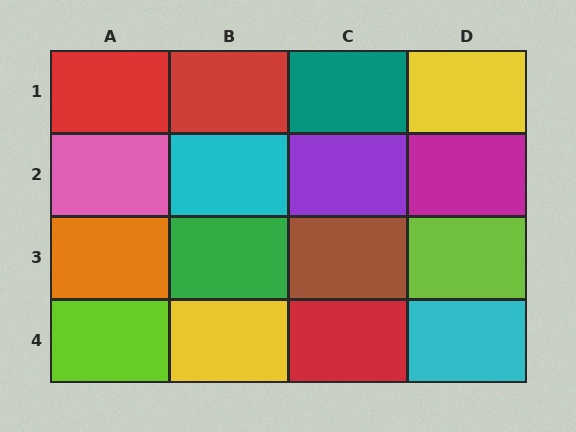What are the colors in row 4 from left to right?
Lime, yellow, red, cyan.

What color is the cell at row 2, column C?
Purple.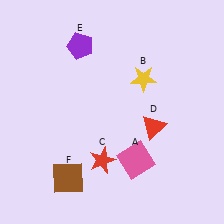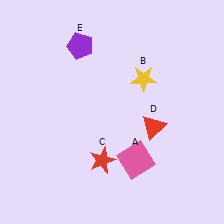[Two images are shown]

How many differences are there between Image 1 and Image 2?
There is 1 difference between the two images.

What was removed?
The brown square (F) was removed in Image 2.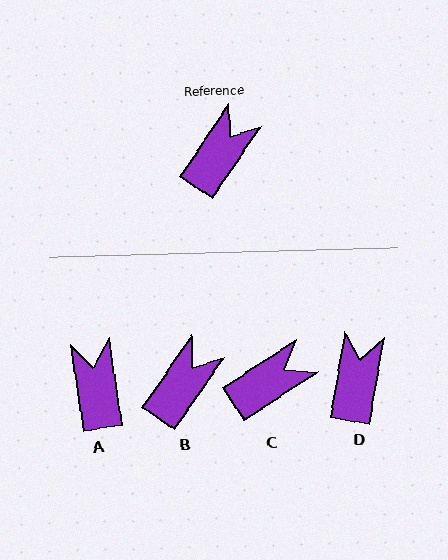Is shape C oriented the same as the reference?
No, it is off by about 22 degrees.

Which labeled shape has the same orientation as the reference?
B.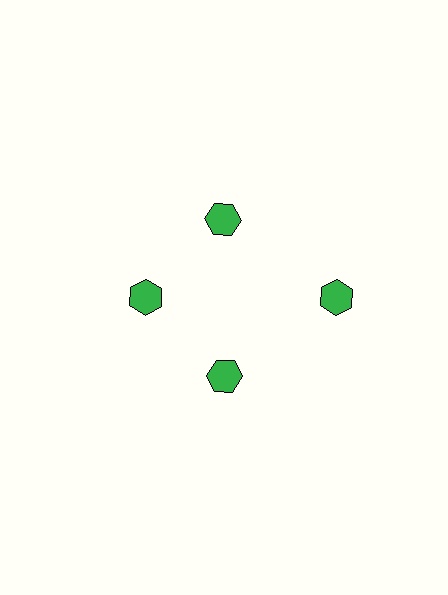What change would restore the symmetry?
The symmetry would be restored by moving it inward, back onto the ring so that all 4 hexagons sit at equal angles and equal distance from the center.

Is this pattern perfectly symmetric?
No. The 4 green hexagons are arranged in a ring, but one element near the 3 o'clock position is pushed outward from the center, breaking the 4-fold rotational symmetry.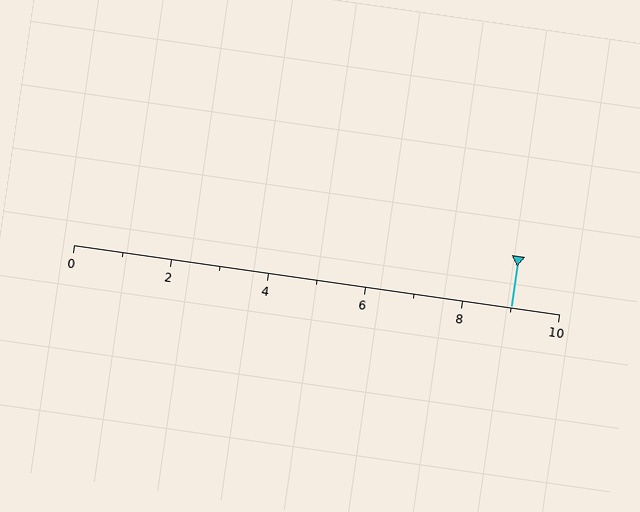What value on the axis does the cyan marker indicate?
The marker indicates approximately 9.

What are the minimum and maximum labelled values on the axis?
The axis runs from 0 to 10.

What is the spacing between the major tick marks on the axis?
The major ticks are spaced 2 apart.